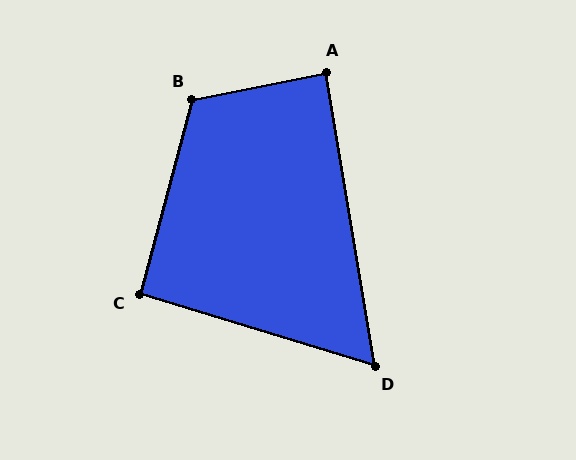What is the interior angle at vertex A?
Approximately 88 degrees (approximately right).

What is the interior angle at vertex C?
Approximately 92 degrees (approximately right).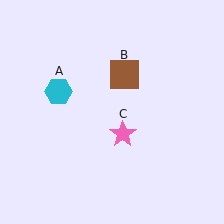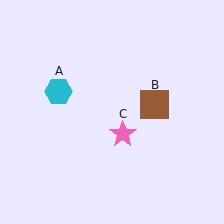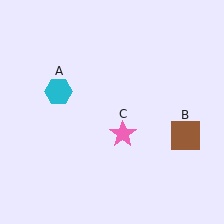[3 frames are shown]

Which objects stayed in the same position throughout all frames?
Cyan hexagon (object A) and pink star (object C) remained stationary.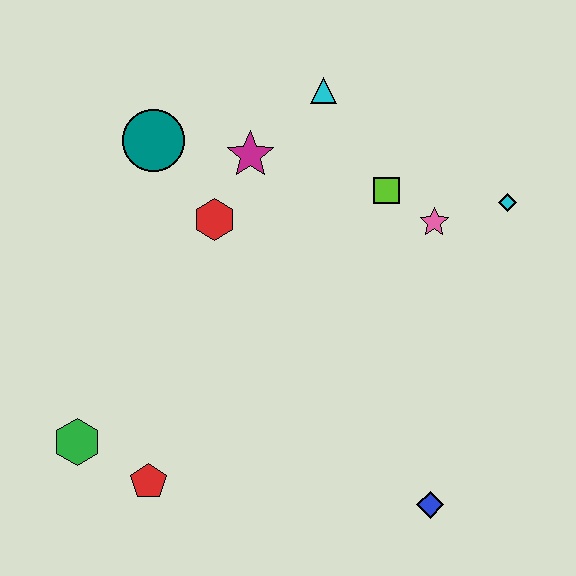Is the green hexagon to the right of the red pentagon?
No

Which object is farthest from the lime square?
The green hexagon is farthest from the lime square.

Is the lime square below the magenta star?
Yes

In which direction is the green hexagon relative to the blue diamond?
The green hexagon is to the left of the blue diamond.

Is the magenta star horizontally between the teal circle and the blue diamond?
Yes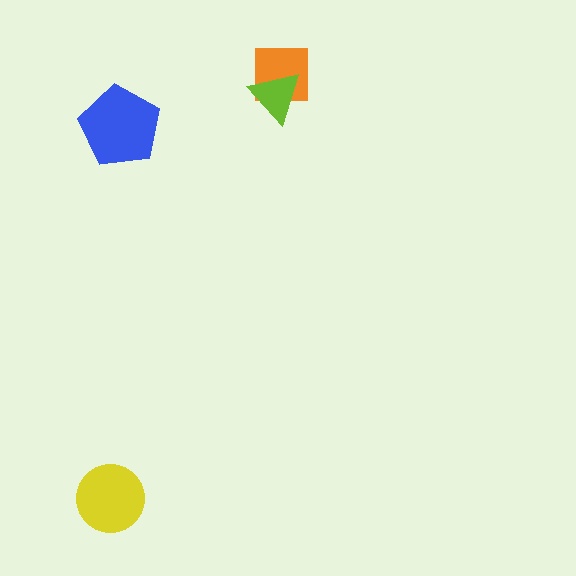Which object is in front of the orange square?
The lime triangle is in front of the orange square.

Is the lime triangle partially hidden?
No, no other shape covers it.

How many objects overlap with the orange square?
1 object overlaps with the orange square.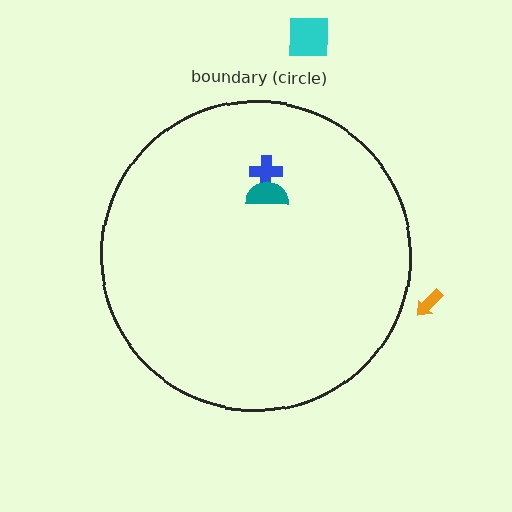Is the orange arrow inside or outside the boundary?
Outside.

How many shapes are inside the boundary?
2 inside, 2 outside.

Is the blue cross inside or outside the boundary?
Inside.